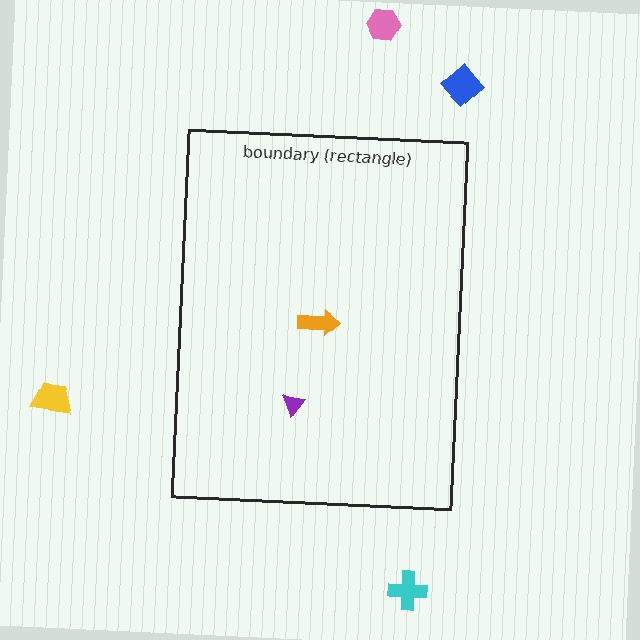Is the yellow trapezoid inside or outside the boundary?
Outside.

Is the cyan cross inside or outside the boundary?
Outside.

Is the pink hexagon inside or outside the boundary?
Outside.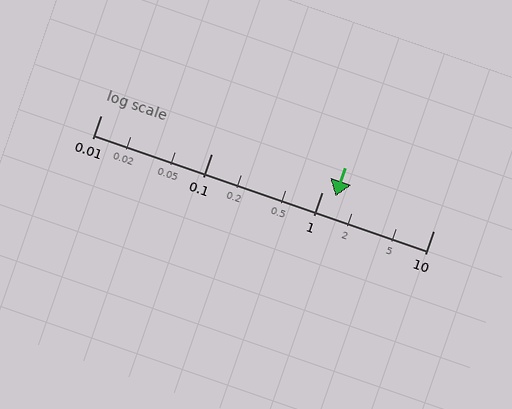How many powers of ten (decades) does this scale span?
The scale spans 3 decades, from 0.01 to 10.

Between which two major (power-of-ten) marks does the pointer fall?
The pointer is between 1 and 10.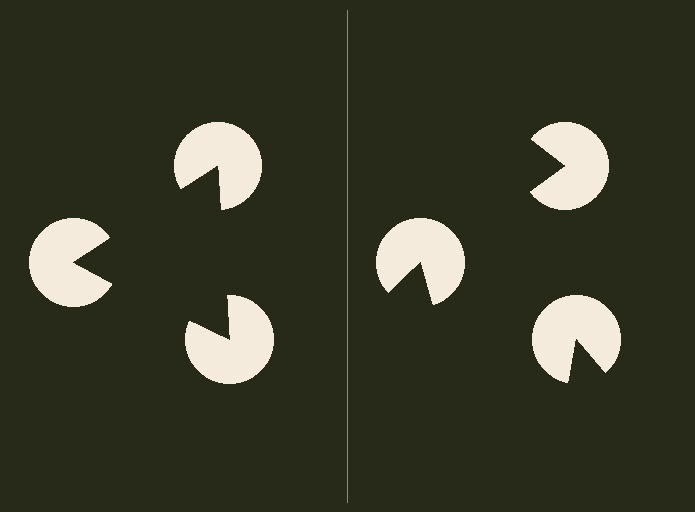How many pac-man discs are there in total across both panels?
6 — 3 on each side.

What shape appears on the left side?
An illusory triangle.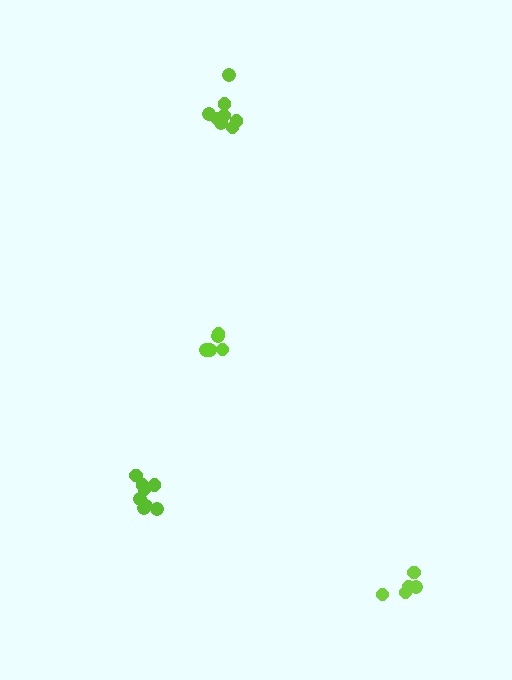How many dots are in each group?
Group 1: 8 dots, Group 2: 5 dots, Group 3: 5 dots, Group 4: 9 dots (27 total).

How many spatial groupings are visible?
There are 4 spatial groupings.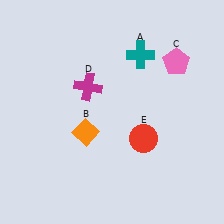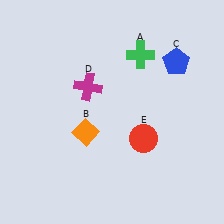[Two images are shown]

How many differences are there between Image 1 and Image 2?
There are 2 differences between the two images.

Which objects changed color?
A changed from teal to green. C changed from pink to blue.